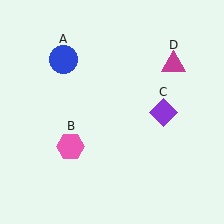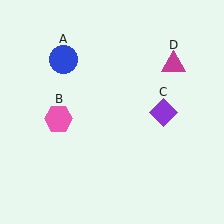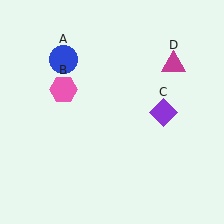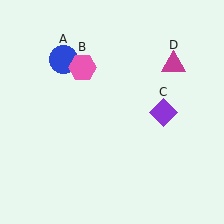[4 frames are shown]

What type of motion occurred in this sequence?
The pink hexagon (object B) rotated clockwise around the center of the scene.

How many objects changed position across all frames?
1 object changed position: pink hexagon (object B).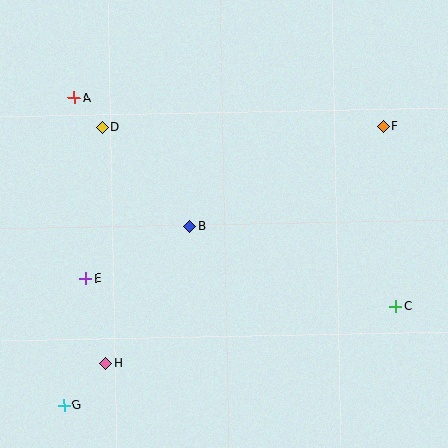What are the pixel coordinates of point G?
Point G is at (64, 406).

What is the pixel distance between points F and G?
The distance between F and G is 425 pixels.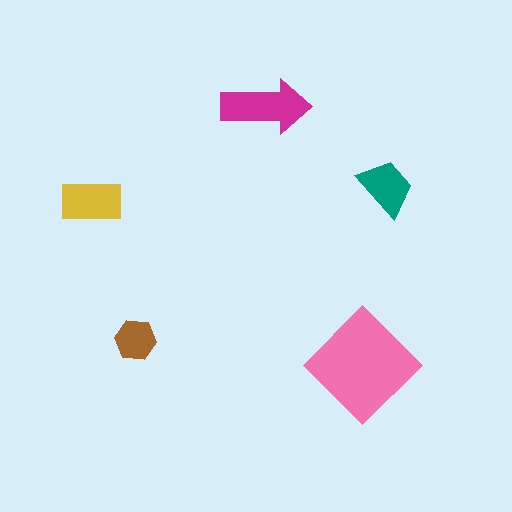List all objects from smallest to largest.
The brown hexagon, the teal trapezoid, the yellow rectangle, the magenta arrow, the pink diamond.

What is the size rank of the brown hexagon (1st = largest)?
5th.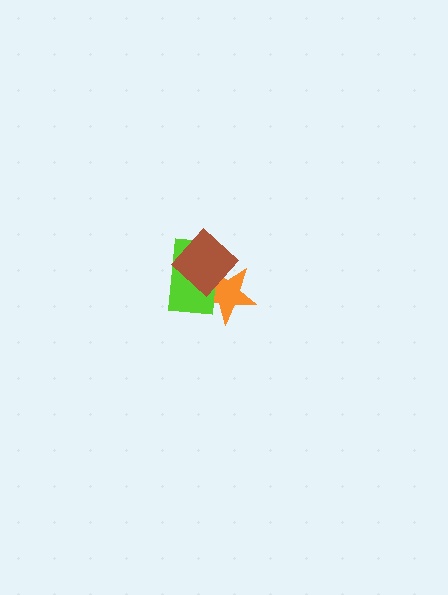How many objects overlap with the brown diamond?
2 objects overlap with the brown diamond.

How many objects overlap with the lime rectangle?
2 objects overlap with the lime rectangle.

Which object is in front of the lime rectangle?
The brown diamond is in front of the lime rectangle.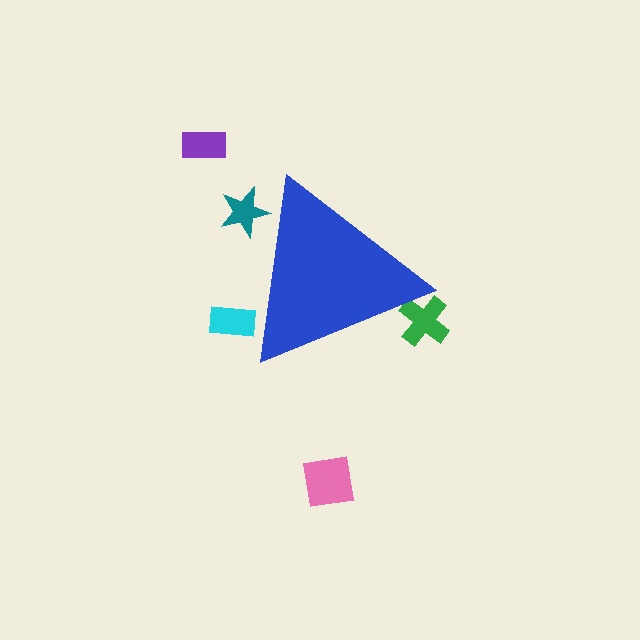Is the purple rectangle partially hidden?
No, the purple rectangle is fully visible.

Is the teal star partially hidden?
Yes, the teal star is partially hidden behind the blue triangle.